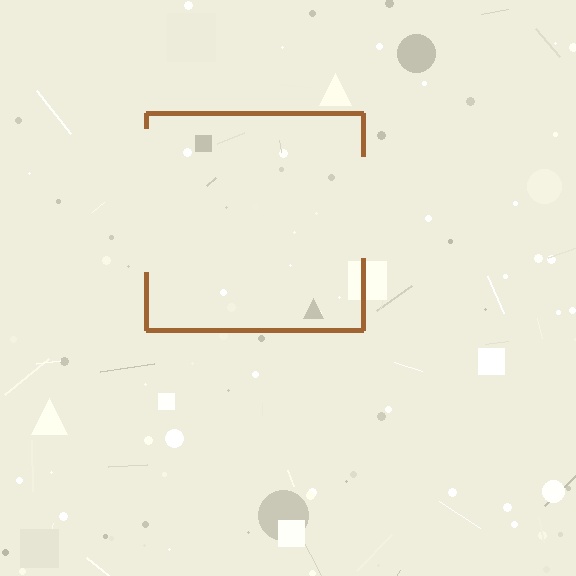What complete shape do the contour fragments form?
The contour fragments form a square.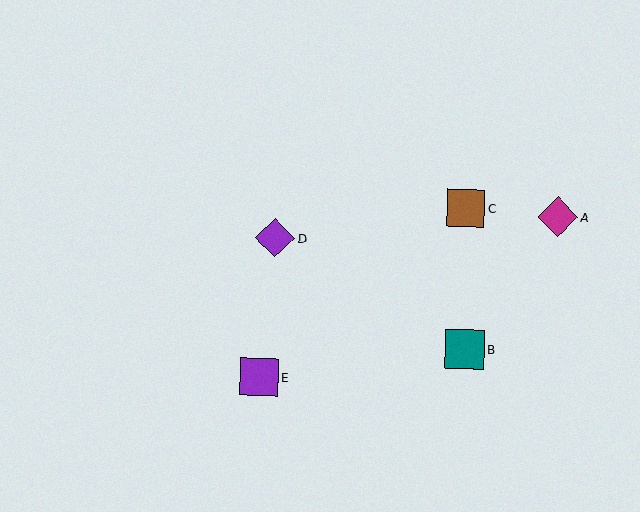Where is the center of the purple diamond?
The center of the purple diamond is at (275, 238).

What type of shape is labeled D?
Shape D is a purple diamond.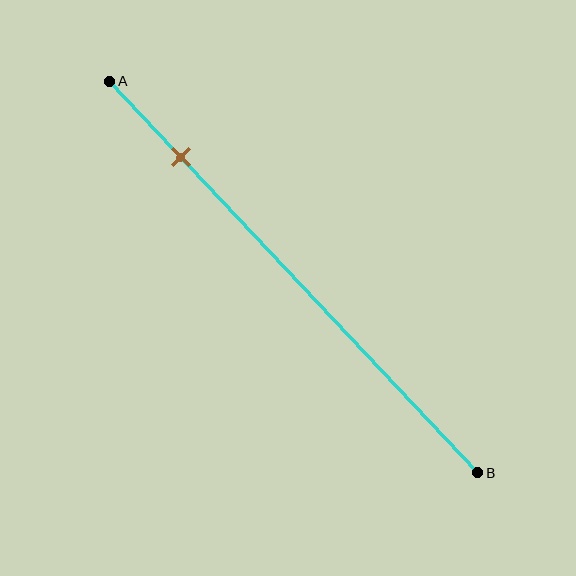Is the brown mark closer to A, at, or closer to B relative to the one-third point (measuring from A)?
The brown mark is closer to point A than the one-third point of segment AB.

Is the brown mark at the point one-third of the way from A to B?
No, the mark is at about 20% from A, not at the 33% one-third point.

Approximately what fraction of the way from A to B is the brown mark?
The brown mark is approximately 20% of the way from A to B.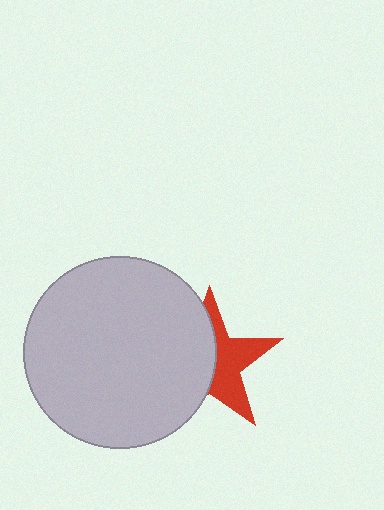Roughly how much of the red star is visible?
About half of it is visible (roughly 47%).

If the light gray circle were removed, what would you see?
You would see the complete red star.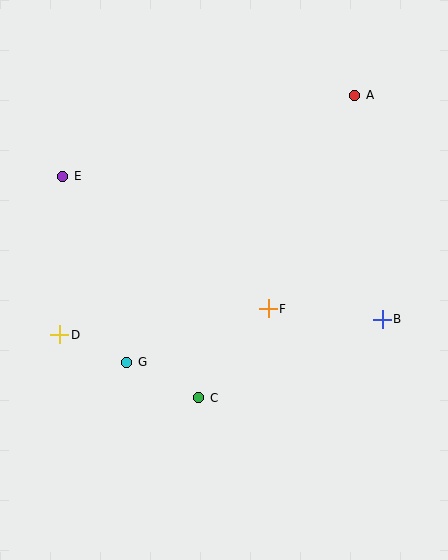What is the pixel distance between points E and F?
The distance between E and F is 244 pixels.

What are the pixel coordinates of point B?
Point B is at (382, 319).